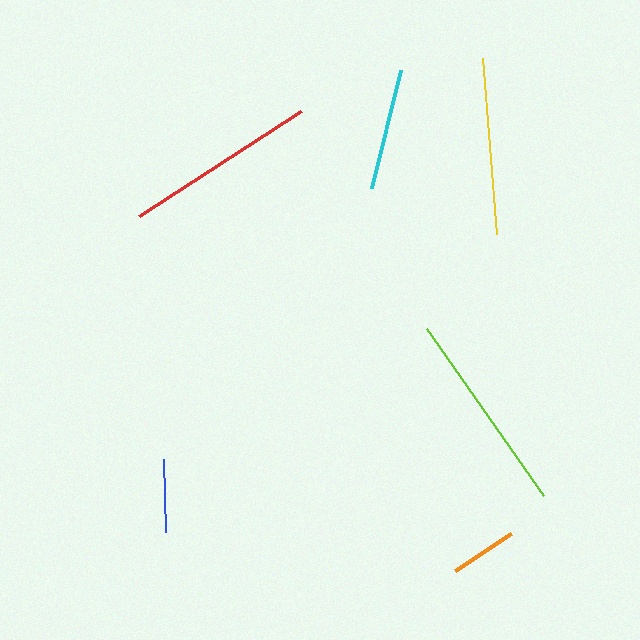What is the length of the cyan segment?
The cyan segment is approximately 121 pixels long.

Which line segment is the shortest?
The orange line is the shortest at approximately 67 pixels.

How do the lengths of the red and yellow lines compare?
The red and yellow lines are approximately the same length.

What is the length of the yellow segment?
The yellow segment is approximately 177 pixels long.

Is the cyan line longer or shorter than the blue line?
The cyan line is longer than the blue line.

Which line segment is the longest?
The lime line is the longest at approximately 204 pixels.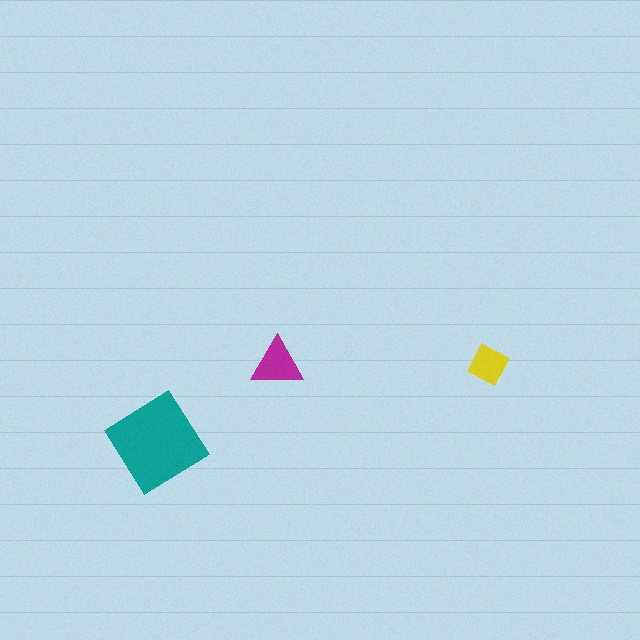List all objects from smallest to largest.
The yellow square, the magenta triangle, the teal diamond.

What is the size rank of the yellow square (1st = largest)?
3rd.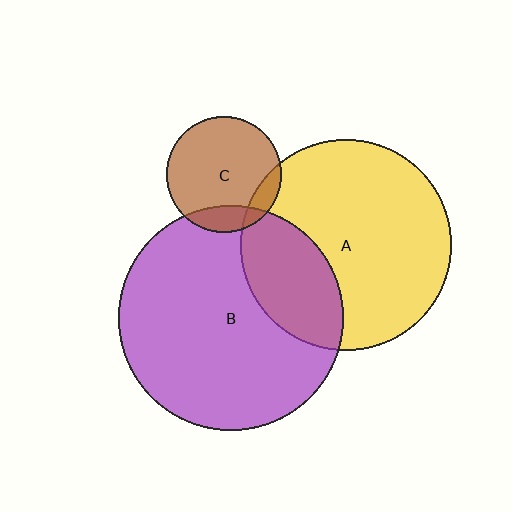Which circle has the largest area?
Circle B (purple).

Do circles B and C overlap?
Yes.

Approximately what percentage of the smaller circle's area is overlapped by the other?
Approximately 15%.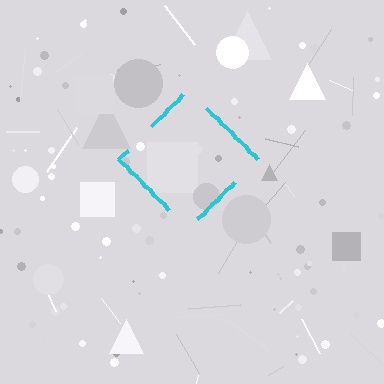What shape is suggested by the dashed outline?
The dashed outline suggests a diamond.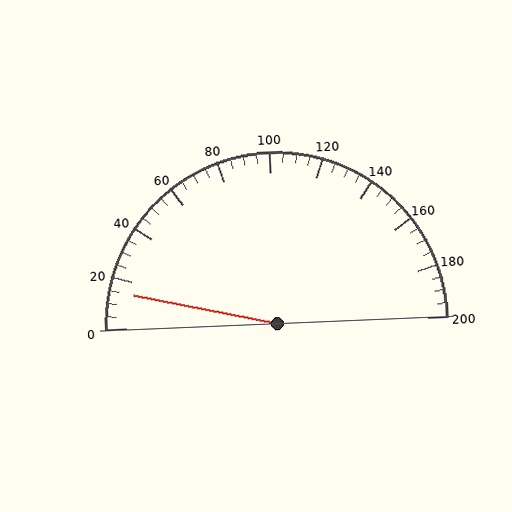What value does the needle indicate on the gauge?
The needle indicates approximately 15.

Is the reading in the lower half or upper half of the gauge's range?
The reading is in the lower half of the range (0 to 200).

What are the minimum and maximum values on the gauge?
The gauge ranges from 0 to 200.